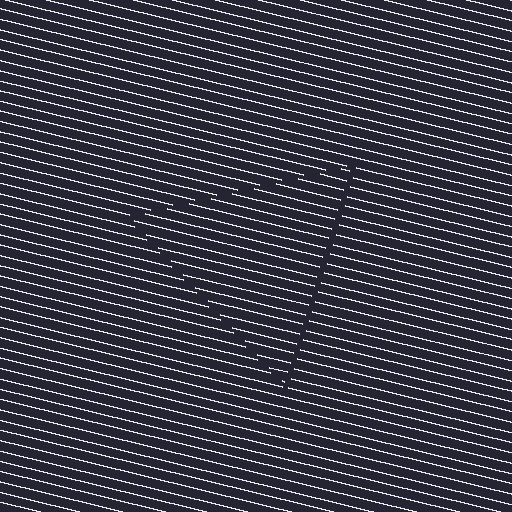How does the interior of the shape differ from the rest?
The interior of the shape contains the same grating, shifted by half a period — the contour is defined by the phase discontinuity where line-ends from the inner and outer gratings abut.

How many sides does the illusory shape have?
3 sides — the line-ends trace a triangle.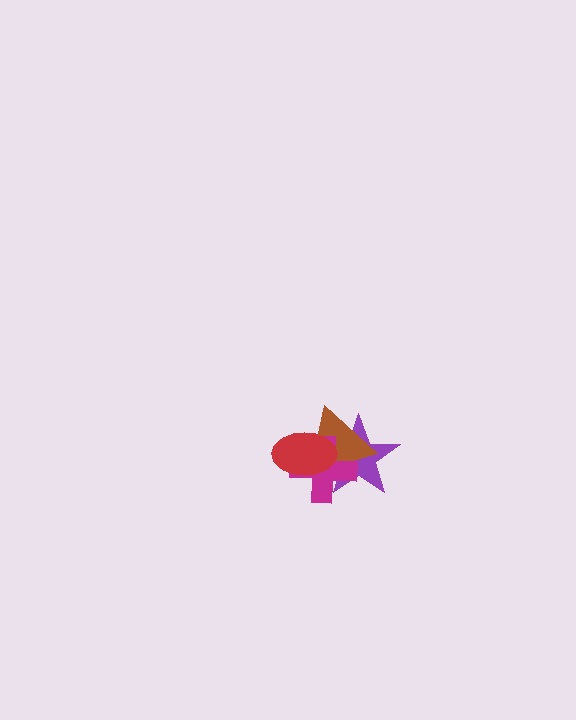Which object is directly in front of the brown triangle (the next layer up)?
The magenta cross is directly in front of the brown triangle.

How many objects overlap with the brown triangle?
3 objects overlap with the brown triangle.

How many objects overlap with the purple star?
3 objects overlap with the purple star.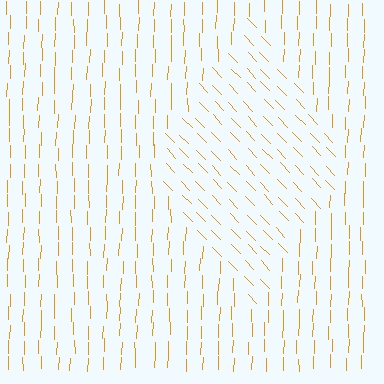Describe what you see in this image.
The image is filled with small orange line segments. A diamond region in the image has lines oriented differently from the surrounding lines, creating a visible texture boundary.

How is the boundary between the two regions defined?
The boundary is defined purely by a change in line orientation (approximately 45 degrees difference). All lines are the same color and thickness.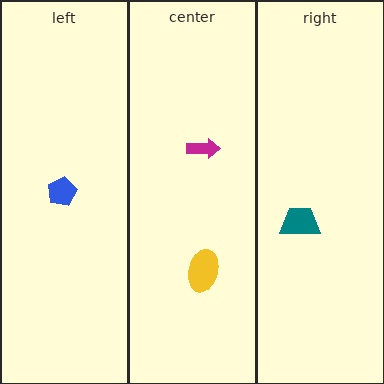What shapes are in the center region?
The magenta arrow, the yellow ellipse.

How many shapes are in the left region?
1.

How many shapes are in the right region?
1.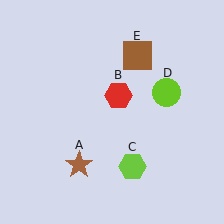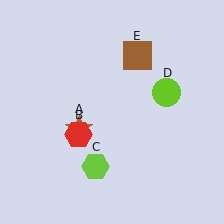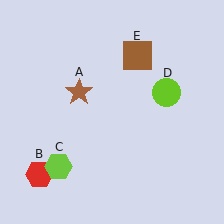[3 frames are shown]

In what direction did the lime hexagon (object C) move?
The lime hexagon (object C) moved left.